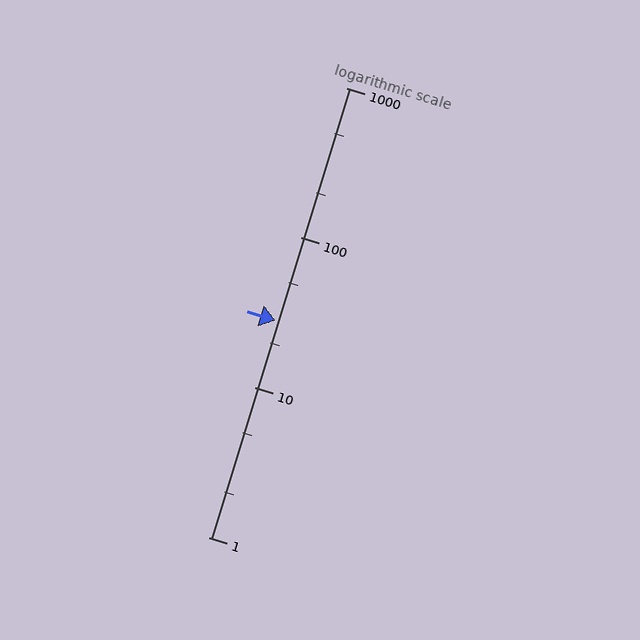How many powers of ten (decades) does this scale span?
The scale spans 3 decades, from 1 to 1000.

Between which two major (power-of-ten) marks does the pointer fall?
The pointer is between 10 and 100.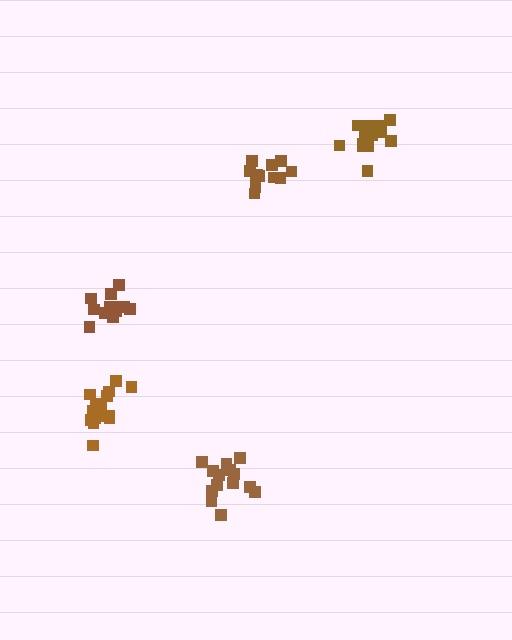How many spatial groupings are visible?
There are 5 spatial groupings.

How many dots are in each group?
Group 1: 15 dots, Group 2: 12 dots, Group 3: 14 dots, Group 4: 15 dots, Group 5: 13 dots (69 total).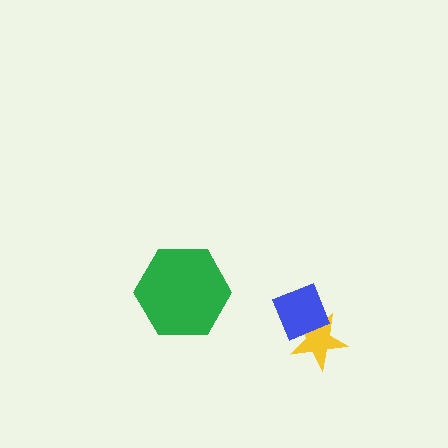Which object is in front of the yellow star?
The blue diamond is in front of the yellow star.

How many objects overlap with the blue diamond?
1 object overlaps with the blue diamond.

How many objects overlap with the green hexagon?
0 objects overlap with the green hexagon.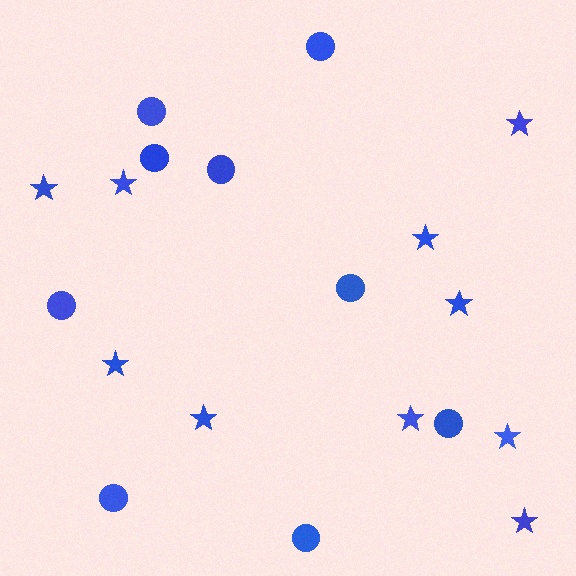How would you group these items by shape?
There are 2 groups: one group of circles (9) and one group of stars (10).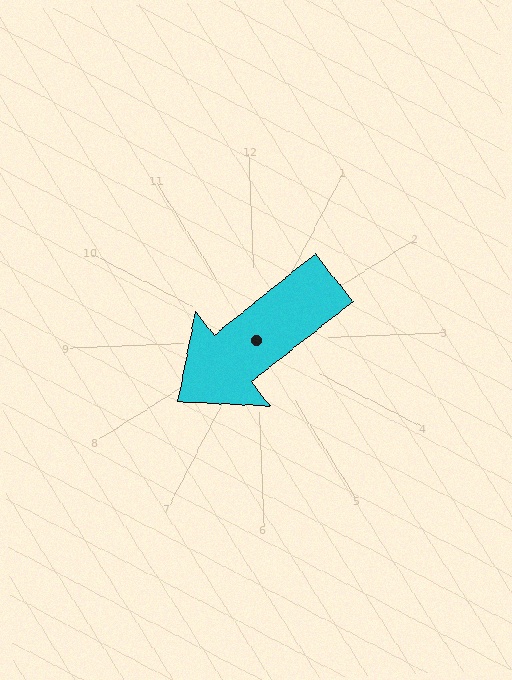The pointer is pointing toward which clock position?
Roughly 8 o'clock.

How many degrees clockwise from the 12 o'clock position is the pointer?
Approximately 234 degrees.